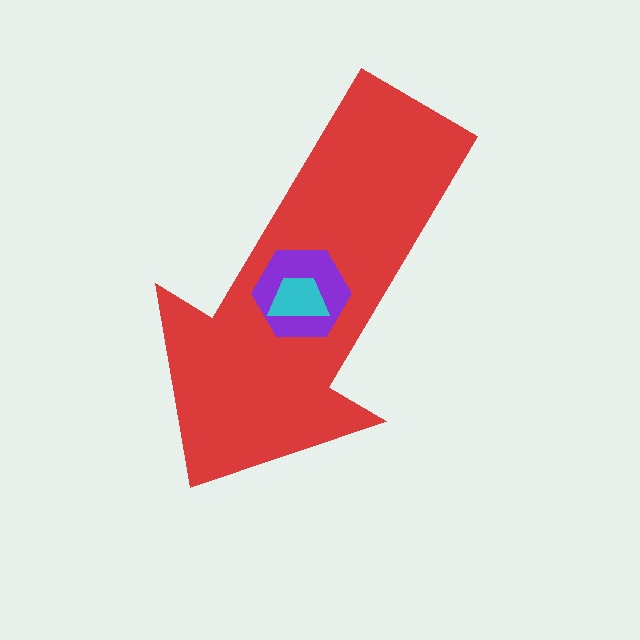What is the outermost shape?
The red arrow.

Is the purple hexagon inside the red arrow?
Yes.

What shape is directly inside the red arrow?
The purple hexagon.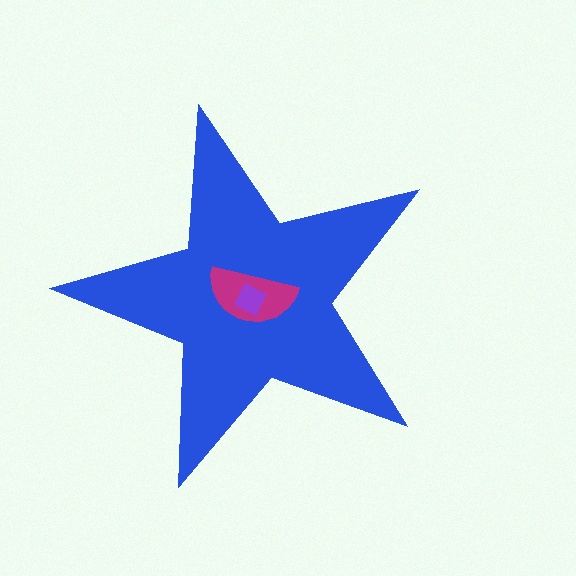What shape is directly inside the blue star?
The magenta semicircle.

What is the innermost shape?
The purple square.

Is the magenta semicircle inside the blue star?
Yes.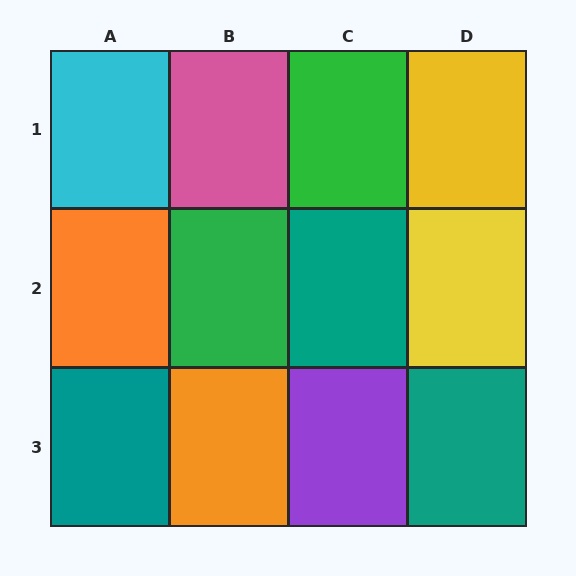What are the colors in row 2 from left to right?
Orange, green, teal, yellow.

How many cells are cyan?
1 cell is cyan.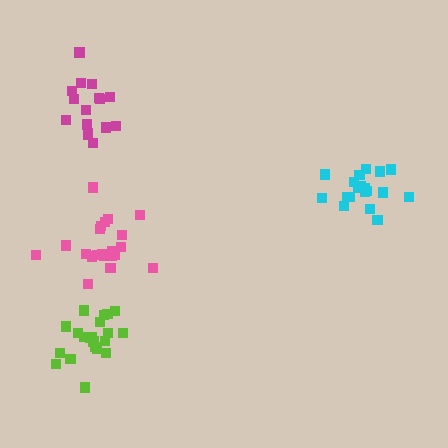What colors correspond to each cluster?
The clusters are colored: cyan, pink, lime, magenta.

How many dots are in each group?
Group 1: 19 dots, Group 2: 21 dots, Group 3: 21 dots, Group 4: 16 dots (77 total).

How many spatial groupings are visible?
There are 4 spatial groupings.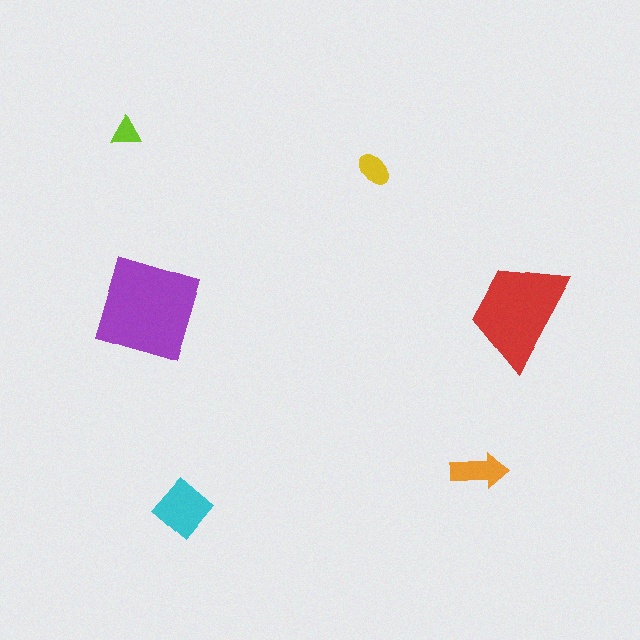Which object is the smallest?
The lime triangle.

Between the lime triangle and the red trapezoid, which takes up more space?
The red trapezoid.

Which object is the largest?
The purple diamond.